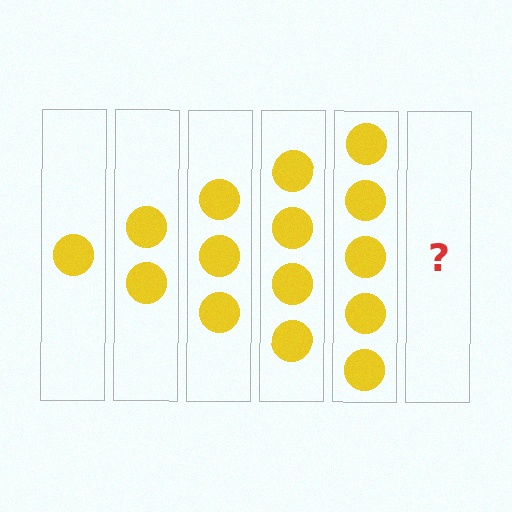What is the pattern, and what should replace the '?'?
The pattern is that each step adds one more circle. The '?' should be 6 circles.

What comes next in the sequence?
The next element should be 6 circles.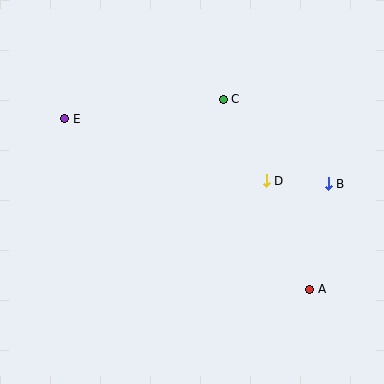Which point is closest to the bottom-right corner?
Point A is closest to the bottom-right corner.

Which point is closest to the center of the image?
Point D at (266, 181) is closest to the center.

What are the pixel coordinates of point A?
Point A is at (310, 289).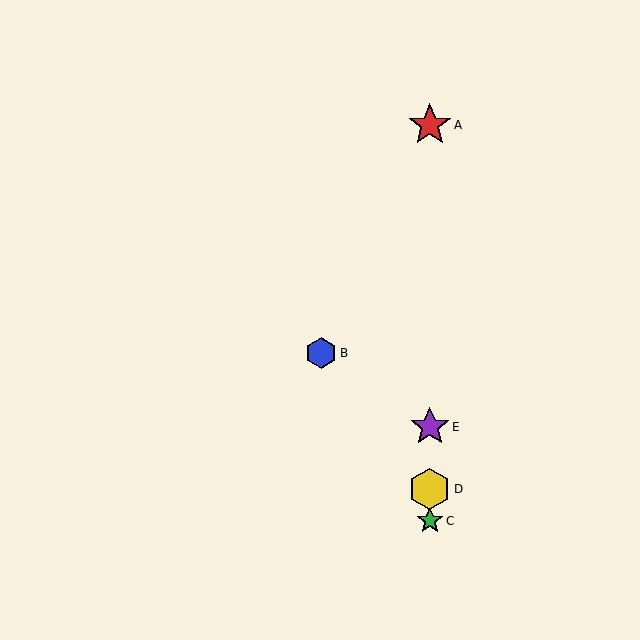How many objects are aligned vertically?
4 objects (A, C, D, E) are aligned vertically.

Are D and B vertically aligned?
No, D is at x≈430 and B is at x≈321.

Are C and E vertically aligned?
Yes, both are at x≈430.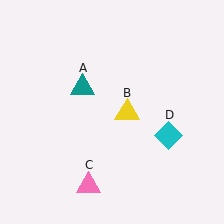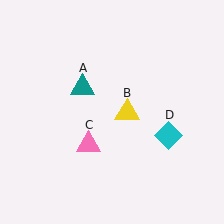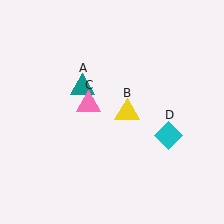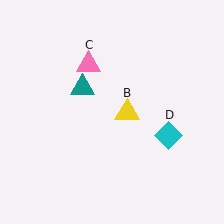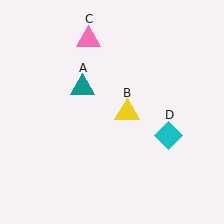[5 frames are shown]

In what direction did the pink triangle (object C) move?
The pink triangle (object C) moved up.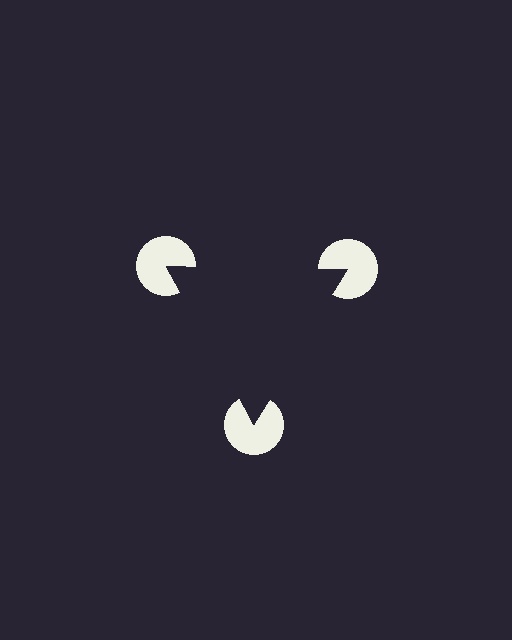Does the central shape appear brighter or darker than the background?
It typically appears slightly darker than the background, even though no actual brightness change is drawn.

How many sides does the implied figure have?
3 sides.